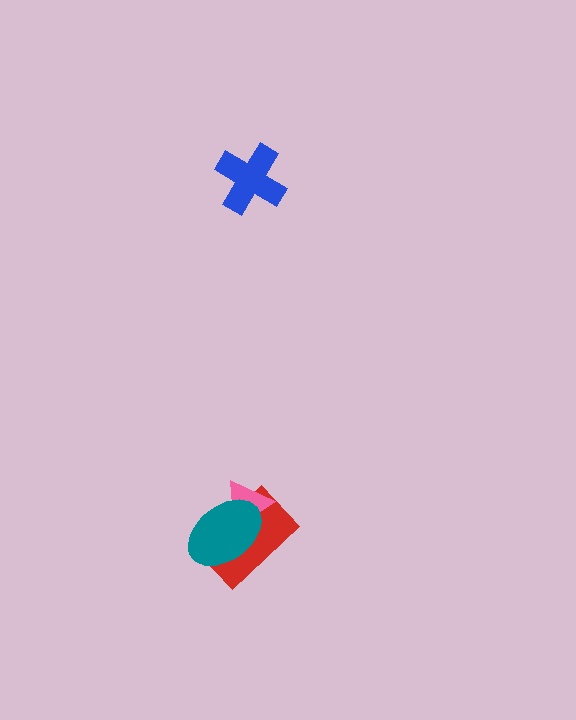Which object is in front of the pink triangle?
The teal ellipse is in front of the pink triangle.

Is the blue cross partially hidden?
No, no other shape covers it.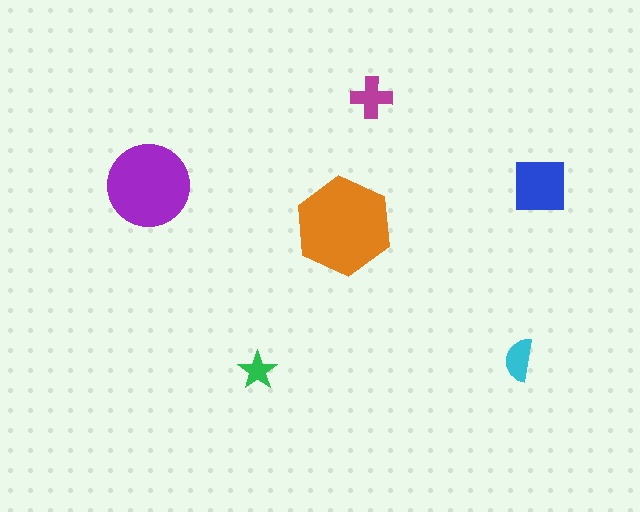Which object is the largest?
The orange hexagon.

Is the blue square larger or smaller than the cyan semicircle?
Larger.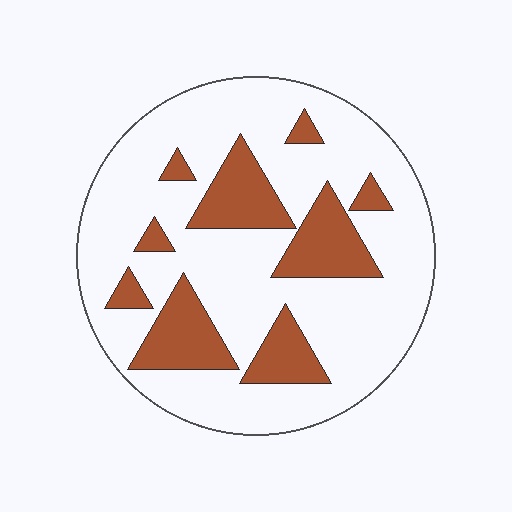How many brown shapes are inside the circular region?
9.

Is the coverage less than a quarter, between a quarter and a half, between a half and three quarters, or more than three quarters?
Less than a quarter.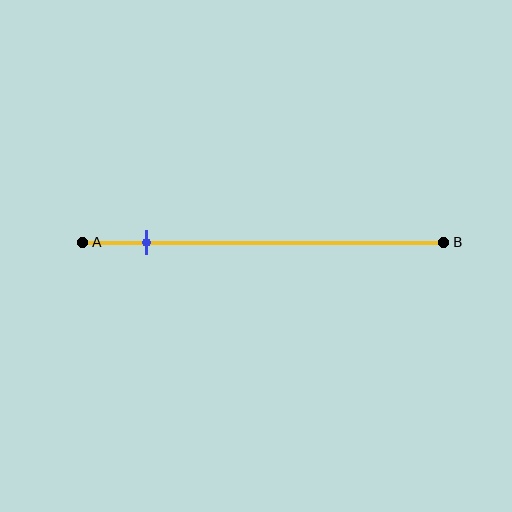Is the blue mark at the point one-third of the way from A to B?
No, the mark is at about 20% from A, not at the 33% one-third point.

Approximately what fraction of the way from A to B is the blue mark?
The blue mark is approximately 20% of the way from A to B.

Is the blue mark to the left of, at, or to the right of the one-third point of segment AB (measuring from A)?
The blue mark is to the left of the one-third point of segment AB.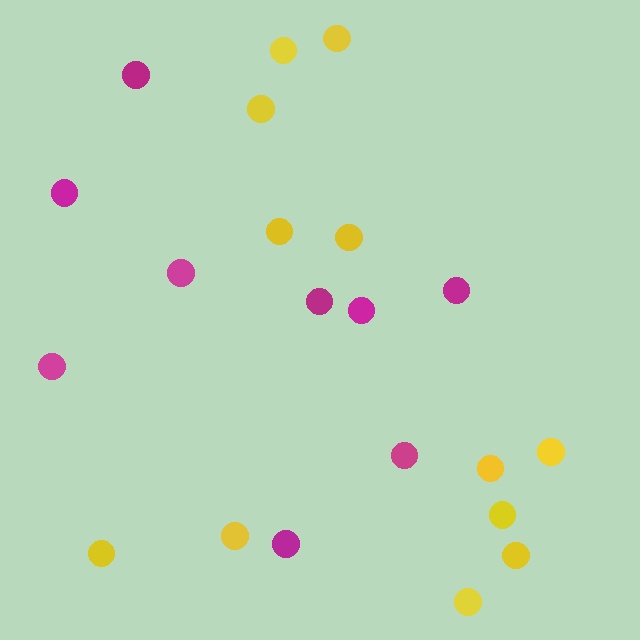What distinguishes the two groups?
There are 2 groups: one group of magenta circles (9) and one group of yellow circles (12).